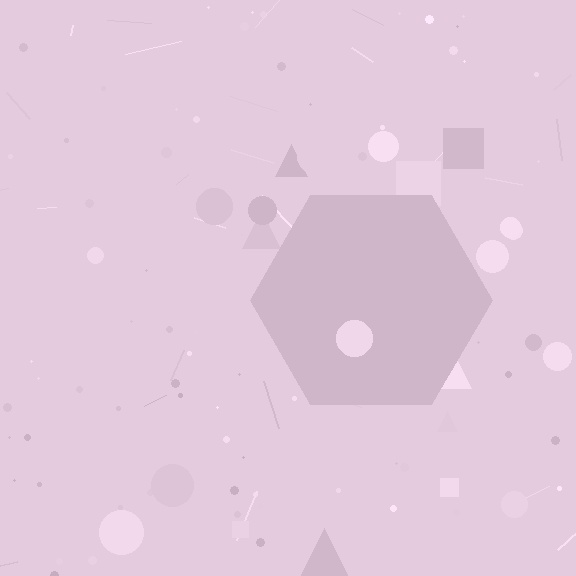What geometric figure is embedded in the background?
A hexagon is embedded in the background.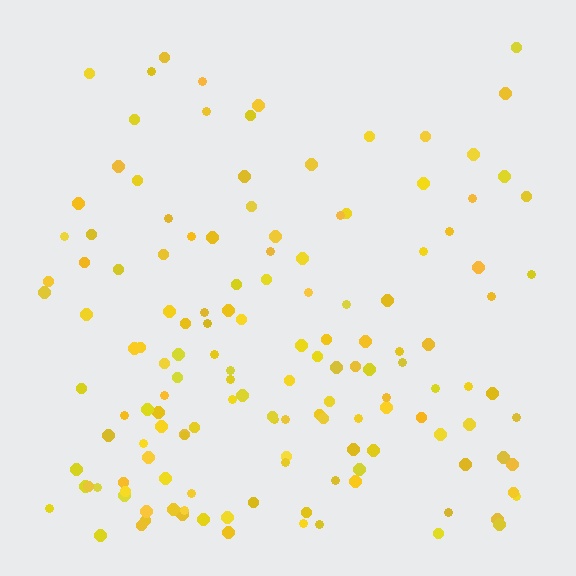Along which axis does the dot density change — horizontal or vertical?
Vertical.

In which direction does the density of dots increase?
From top to bottom, with the bottom side densest.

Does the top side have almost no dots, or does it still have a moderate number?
Still a moderate number, just noticeably fewer than the bottom.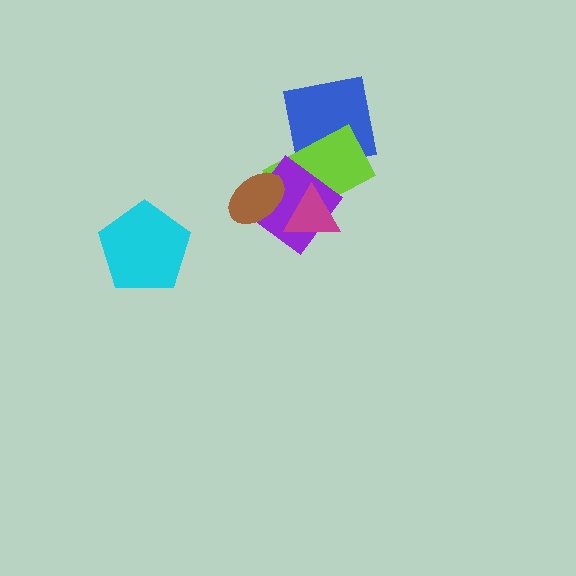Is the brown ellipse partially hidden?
No, no other shape covers it.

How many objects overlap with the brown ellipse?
2 objects overlap with the brown ellipse.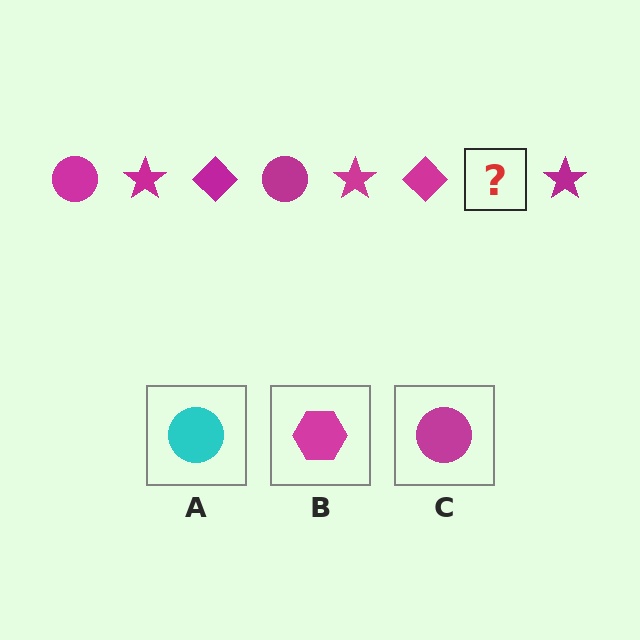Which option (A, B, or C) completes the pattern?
C.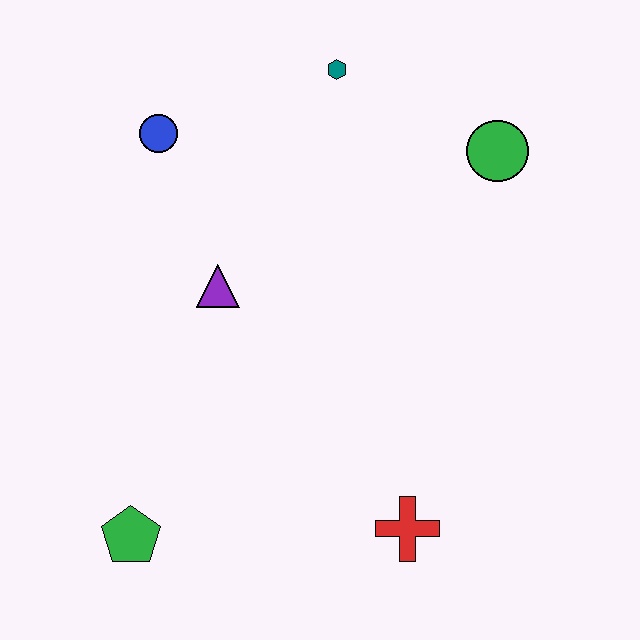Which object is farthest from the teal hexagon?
The green pentagon is farthest from the teal hexagon.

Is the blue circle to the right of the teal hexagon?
No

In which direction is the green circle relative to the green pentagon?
The green circle is above the green pentagon.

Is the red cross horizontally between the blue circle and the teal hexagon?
No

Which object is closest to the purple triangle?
The blue circle is closest to the purple triangle.